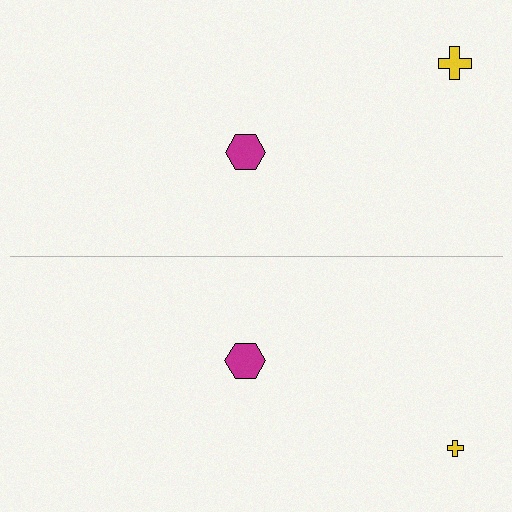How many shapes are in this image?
There are 4 shapes in this image.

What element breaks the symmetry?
The yellow cross on the bottom side has a different size than its mirror counterpart.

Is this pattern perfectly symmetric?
No, the pattern is not perfectly symmetric. The yellow cross on the bottom side has a different size than its mirror counterpart.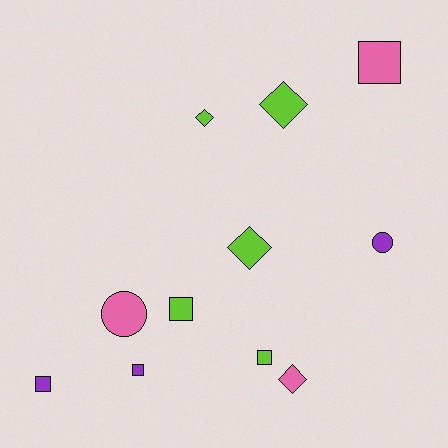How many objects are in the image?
There are 11 objects.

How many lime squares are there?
There are 2 lime squares.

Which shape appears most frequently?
Square, with 5 objects.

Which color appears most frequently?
Lime, with 5 objects.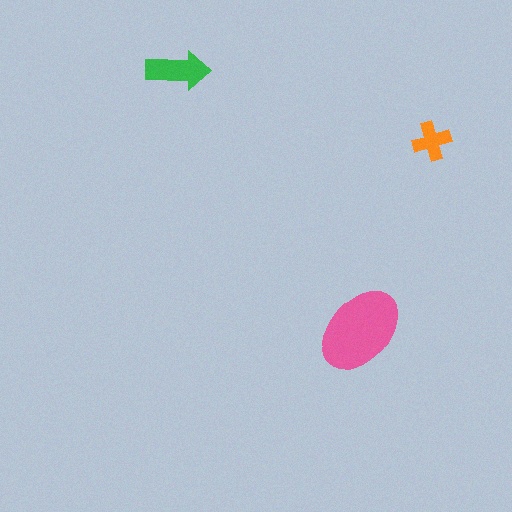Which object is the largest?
The pink ellipse.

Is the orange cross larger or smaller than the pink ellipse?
Smaller.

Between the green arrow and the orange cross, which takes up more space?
The green arrow.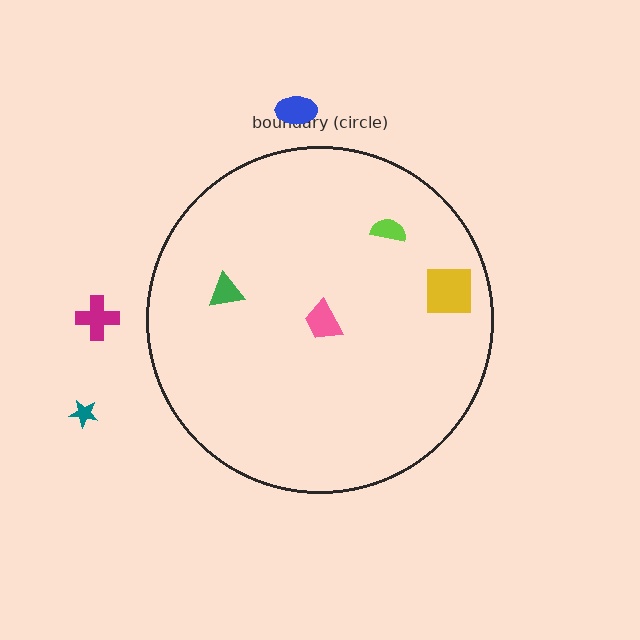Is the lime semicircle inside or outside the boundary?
Inside.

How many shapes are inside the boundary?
4 inside, 3 outside.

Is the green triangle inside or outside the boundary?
Inside.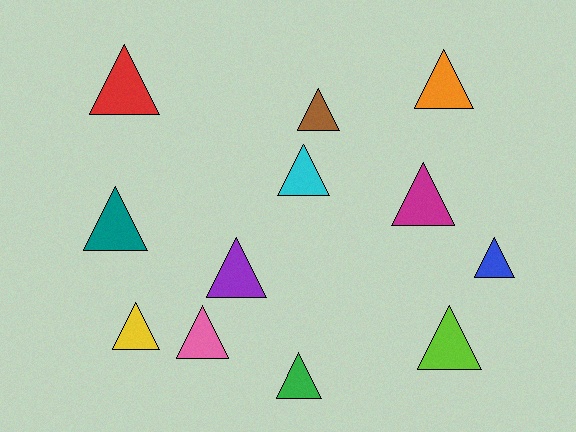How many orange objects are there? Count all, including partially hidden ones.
There is 1 orange object.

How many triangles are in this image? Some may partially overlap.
There are 12 triangles.